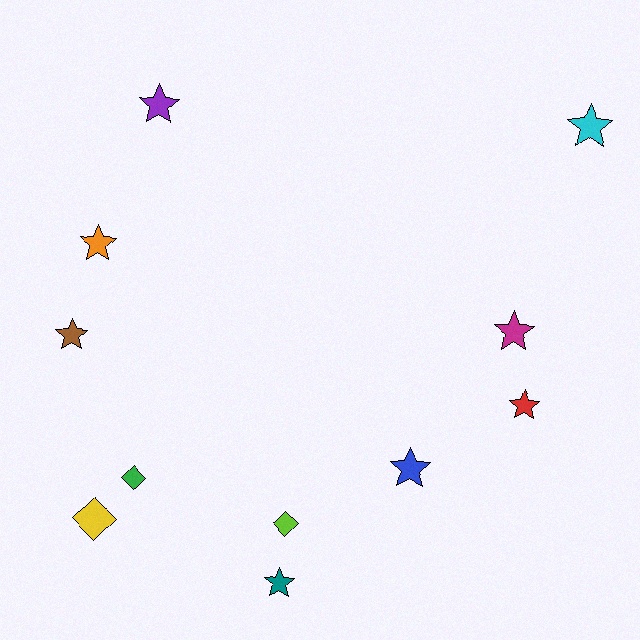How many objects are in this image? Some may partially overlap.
There are 11 objects.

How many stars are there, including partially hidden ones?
There are 8 stars.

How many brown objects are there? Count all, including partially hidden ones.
There is 1 brown object.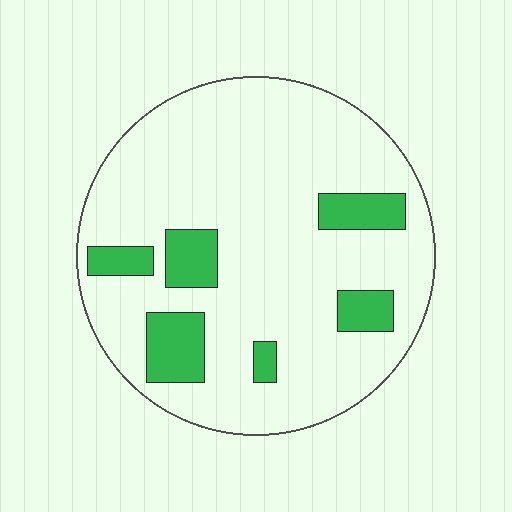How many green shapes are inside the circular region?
6.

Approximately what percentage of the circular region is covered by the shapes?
Approximately 15%.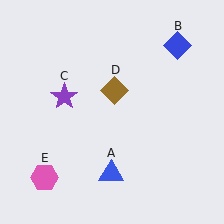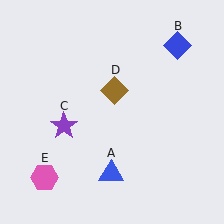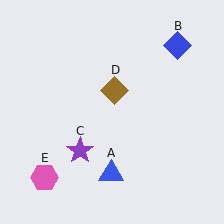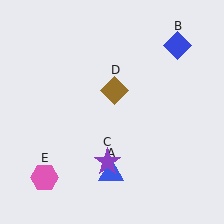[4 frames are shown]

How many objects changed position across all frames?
1 object changed position: purple star (object C).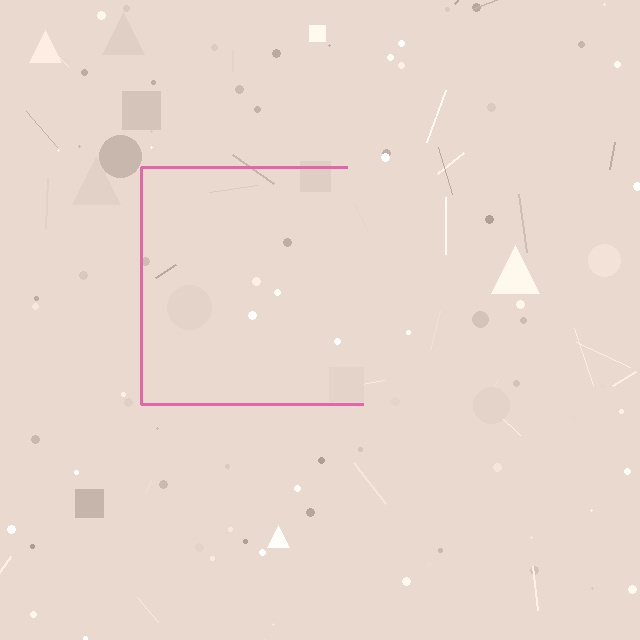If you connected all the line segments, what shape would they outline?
They would outline a square.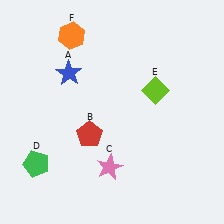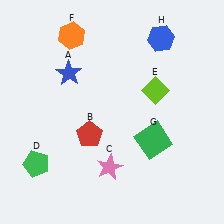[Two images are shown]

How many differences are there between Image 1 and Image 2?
There are 2 differences between the two images.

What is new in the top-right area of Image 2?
A blue hexagon (H) was added in the top-right area of Image 2.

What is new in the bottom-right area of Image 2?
A green square (G) was added in the bottom-right area of Image 2.